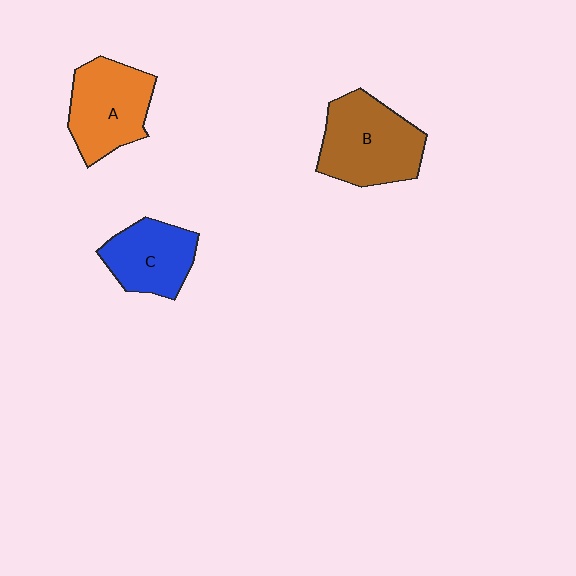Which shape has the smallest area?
Shape C (blue).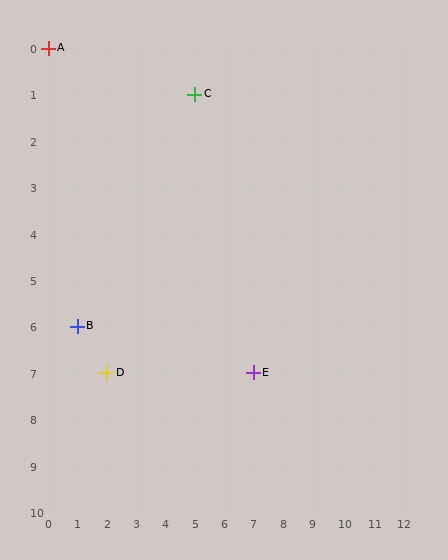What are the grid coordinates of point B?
Point B is at grid coordinates (1, 6).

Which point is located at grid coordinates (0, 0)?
Point A is at (0, 0).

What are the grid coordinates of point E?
Point E is at grid coordinates (7, 7).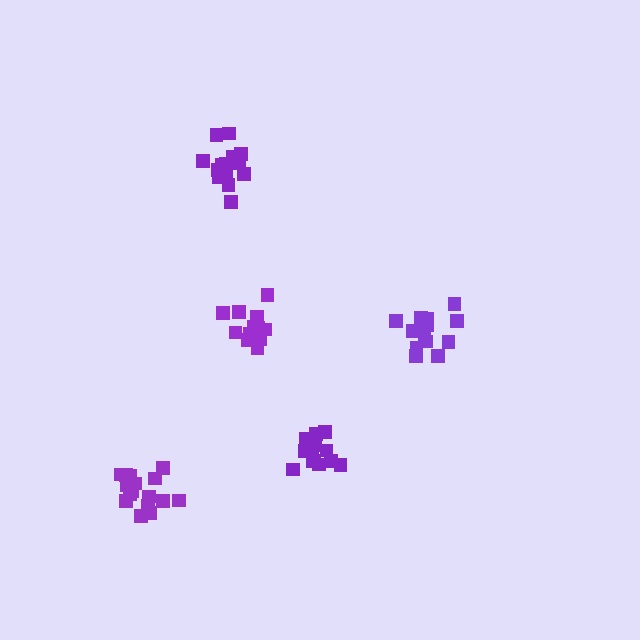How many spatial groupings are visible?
There are 5 spatial groupings.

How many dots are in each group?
Group 1: 14 dots, Group 2: 15 dots, Group 3: 16 dots, Group 4: 14 dots, Group 5: 13 dots (72 total).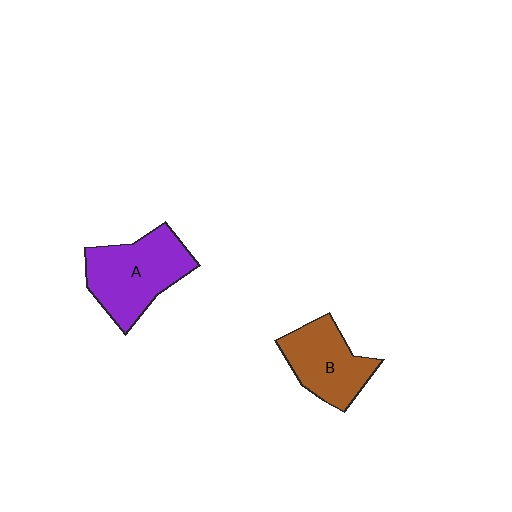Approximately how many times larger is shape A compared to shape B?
Approximately 1.3 times.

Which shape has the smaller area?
Shape B (brown).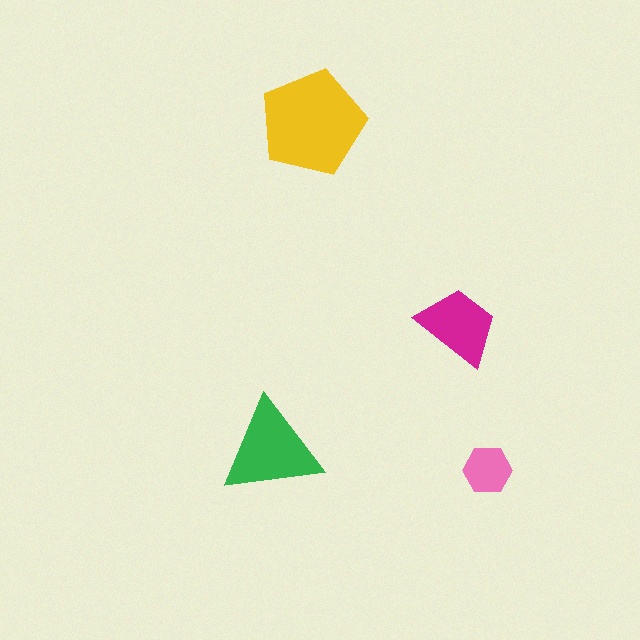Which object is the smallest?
The pink hexagon.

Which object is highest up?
The yellow pentagon is topmost.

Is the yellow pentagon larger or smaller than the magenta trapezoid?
Larger.